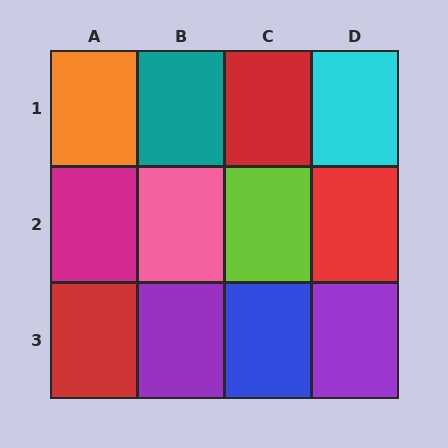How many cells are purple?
2 cells are purple.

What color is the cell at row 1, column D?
Cyan.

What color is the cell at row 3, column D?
Purple.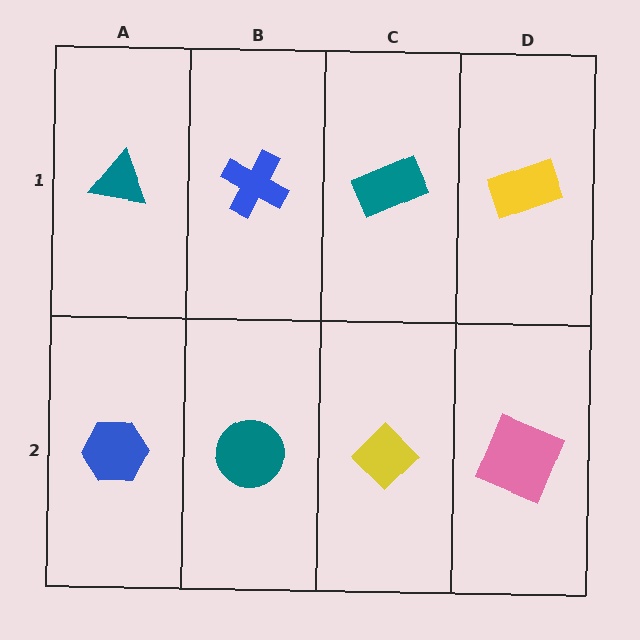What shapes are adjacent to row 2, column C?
A teal rectangle (row 1, column C), a teal circle (row 2, column B), a pink square (row 2, column D).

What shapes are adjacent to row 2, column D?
A yellow rectangle (row 1, column D), a yellow diamond (row 2, column C).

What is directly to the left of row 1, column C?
A blue cross.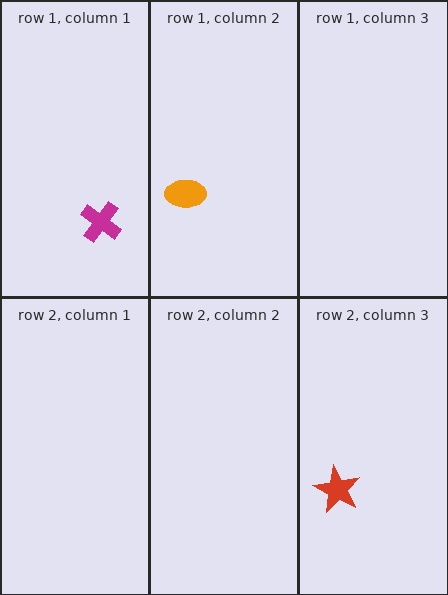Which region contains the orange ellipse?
The row 1, column 2 region.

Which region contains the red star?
The row 2, column 3 region.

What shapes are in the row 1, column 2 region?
The orange ellipse.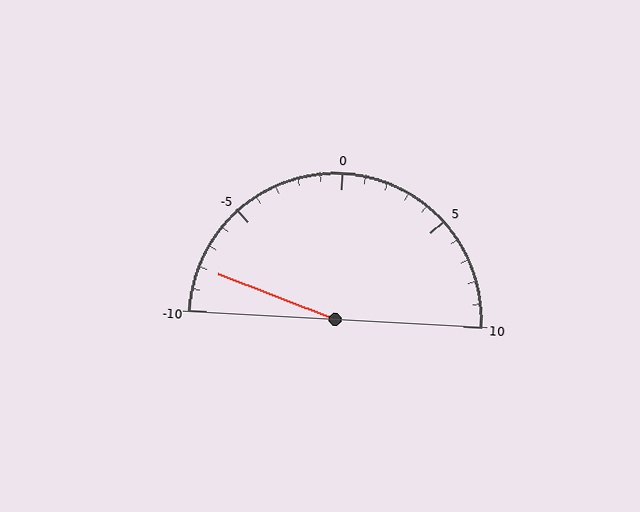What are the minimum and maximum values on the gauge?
The gauge ranges from -10 to 10.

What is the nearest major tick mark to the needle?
The nearest major tick mark is -10.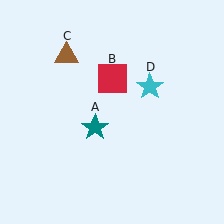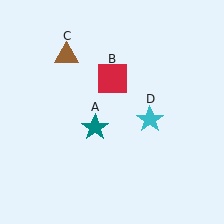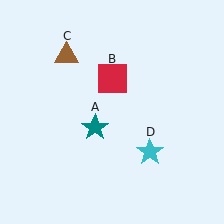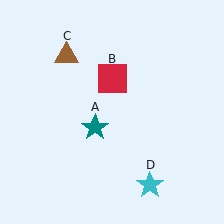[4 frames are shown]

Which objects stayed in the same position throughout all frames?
Teal star (object A) and red square (object B) and brown triangle (object C) remained stationary.